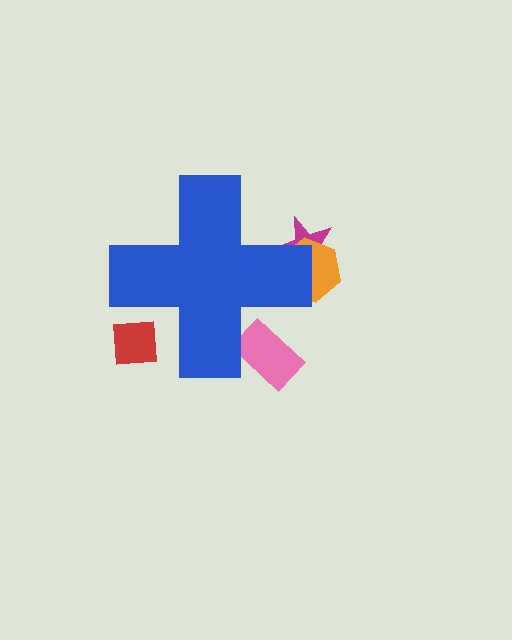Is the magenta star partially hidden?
Yes, the magenta star is partially hidden behind the blue cross.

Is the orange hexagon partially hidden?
Yes, the orange hexagon is partially hidden behind the blue cross.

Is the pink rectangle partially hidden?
Yes, the pink rectangle is partially hidden behind the blue cross.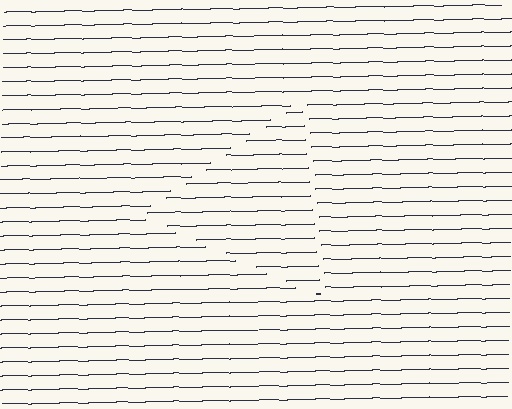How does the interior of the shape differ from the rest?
The interior of the shape contains the same grating, shifted by half a period — the contour is defined by the phase discontinuity where line-ends from the inner and outer gratings abut.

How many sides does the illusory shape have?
3 sides — the line-ends trace a triangle.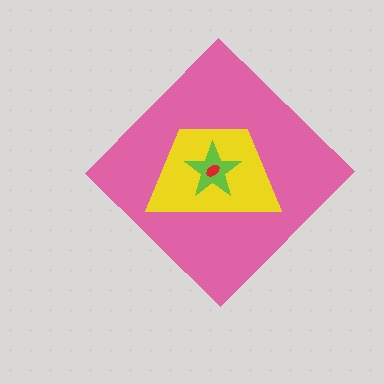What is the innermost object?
The red ellipse.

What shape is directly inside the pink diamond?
The yellow trapezoid.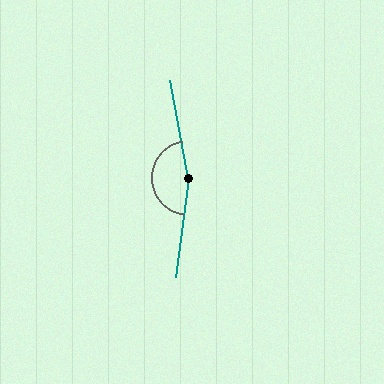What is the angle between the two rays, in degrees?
Approximately 162 degrees.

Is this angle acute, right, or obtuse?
It is obtuse.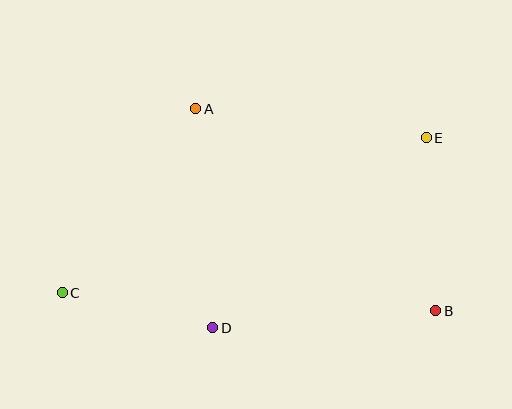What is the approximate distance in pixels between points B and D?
The distance between B and D is approximately 224 pixels.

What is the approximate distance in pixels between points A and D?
The distance between A and D is approximately 220 pixels.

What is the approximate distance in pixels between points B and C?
The distance between B and C is approximately 374 pixels.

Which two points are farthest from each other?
Points C and E are farthest from each other.